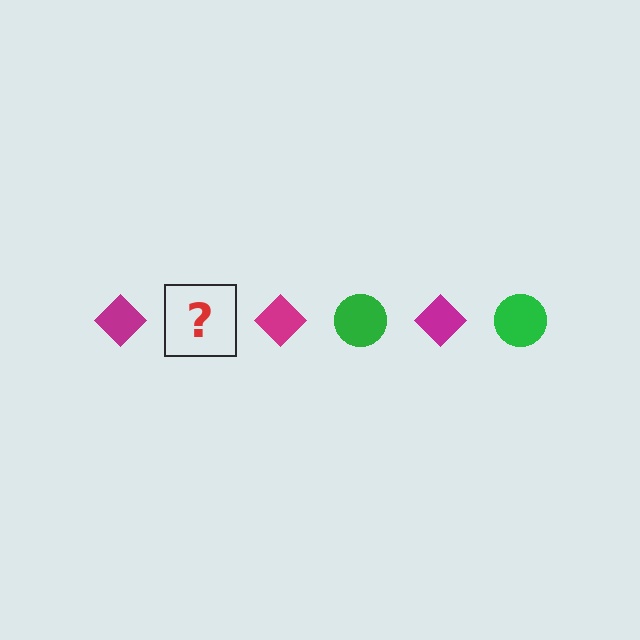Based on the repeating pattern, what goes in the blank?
The blank should be a green circle.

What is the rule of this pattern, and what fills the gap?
The rule is that the pattern alternates between magenta diamond and green circle. The gap should be filled with a green circle.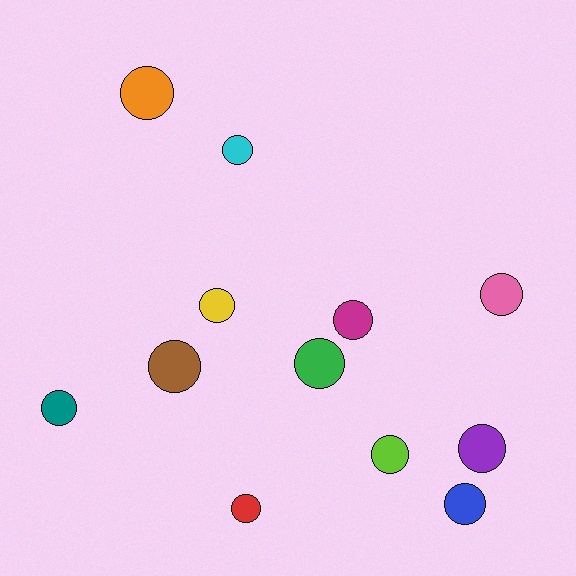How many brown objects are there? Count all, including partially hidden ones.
There is 1 brown object.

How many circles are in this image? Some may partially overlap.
There are 12 circles.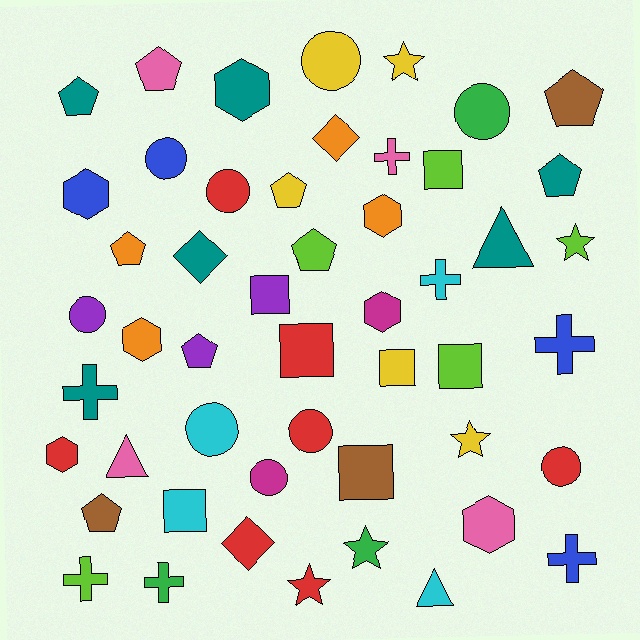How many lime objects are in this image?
There are 5 lime objects.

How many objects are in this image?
There are 50 objects.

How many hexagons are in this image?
There are 7 hexagons.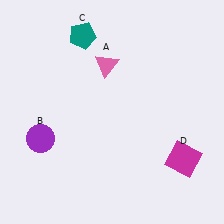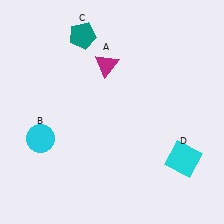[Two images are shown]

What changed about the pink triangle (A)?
In Image 1, A is pink. In Image 2, it changed to magenta.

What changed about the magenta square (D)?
In Image 1, D is magenta. In Image 2, it changed to cyan.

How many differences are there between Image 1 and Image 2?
There are 3 differences between the two images.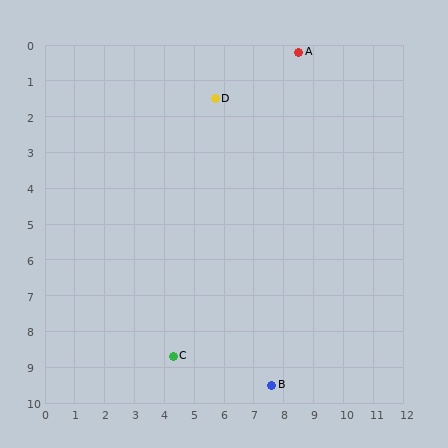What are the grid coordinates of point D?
Point D is at approximately (5.7, 1.5).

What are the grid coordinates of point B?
Point B is at approximately (7.6, 9.5).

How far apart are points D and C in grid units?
Points D and C are about 7.3 grid units apart.